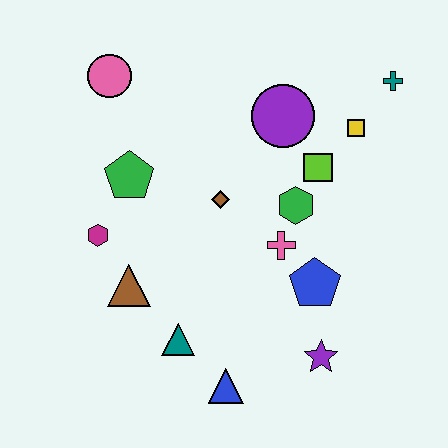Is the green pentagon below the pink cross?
No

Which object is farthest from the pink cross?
The pink circle is farthest from the pink cross.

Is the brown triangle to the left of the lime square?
Yes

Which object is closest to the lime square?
The green hexagon is closest to the lime square.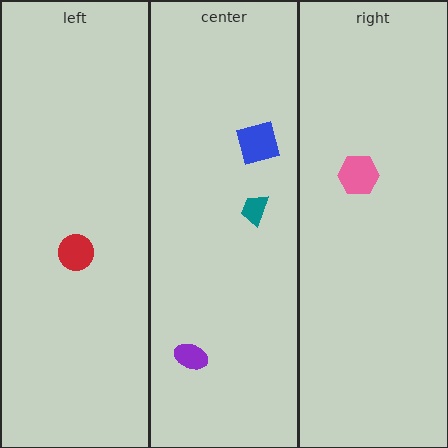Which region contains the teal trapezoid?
The center region.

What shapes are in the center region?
The purple ellipse, the teal trapezoid, the blue square.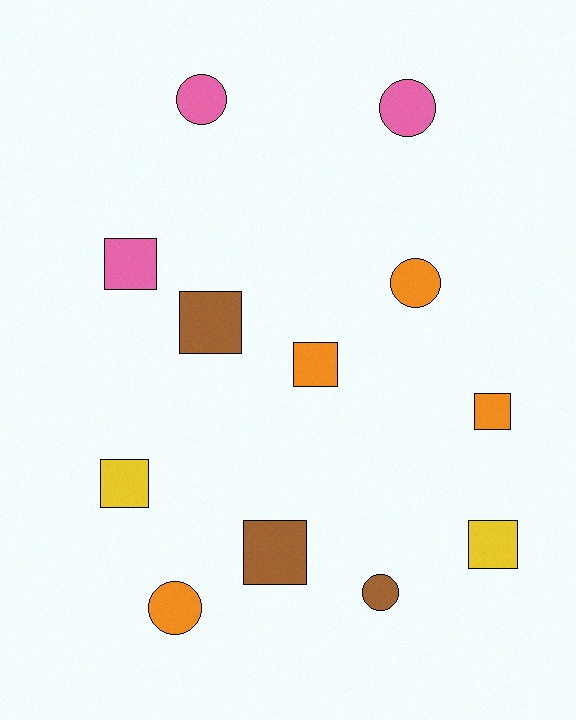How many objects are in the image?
There are 12 objects.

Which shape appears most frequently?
Square, with 7 objects.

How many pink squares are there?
There is 1 pink square.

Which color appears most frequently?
Orange, with 4 objects.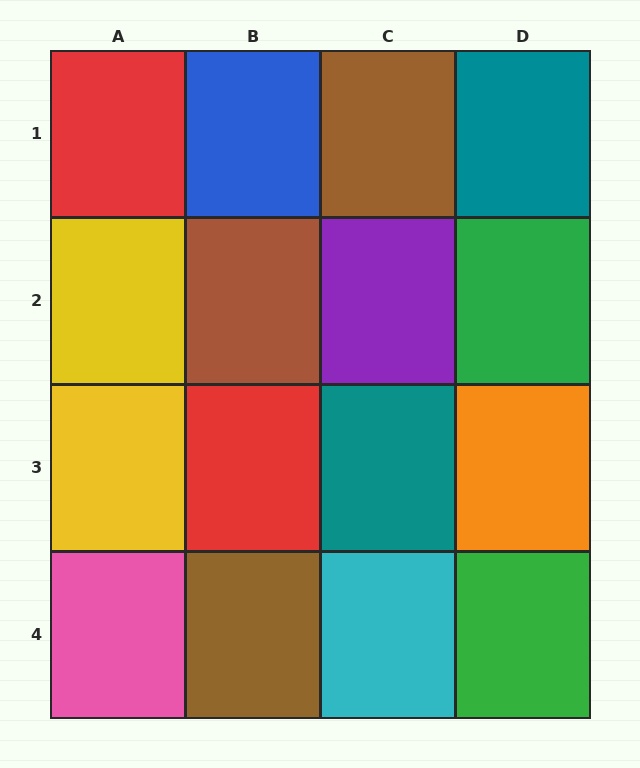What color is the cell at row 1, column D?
Teal.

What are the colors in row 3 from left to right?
Yellow, red, teal, orange.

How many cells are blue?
1 cell is blue.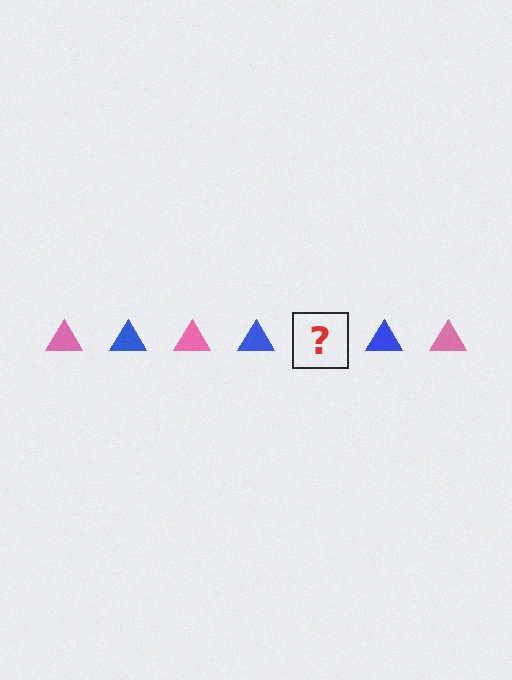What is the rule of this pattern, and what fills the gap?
The rule is that the pattern cycles through pink, blue triangles. The gap should be filled with a pink triangle.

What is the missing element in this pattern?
The missing element is a pink triangle.